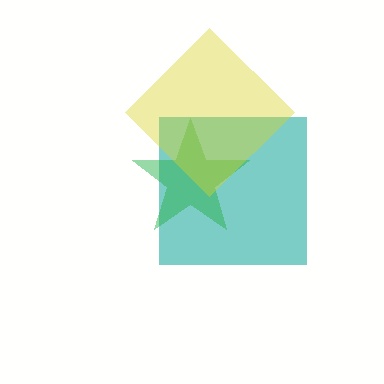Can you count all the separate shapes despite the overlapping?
Yes, there are 3 separate shapes.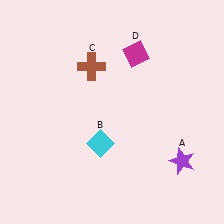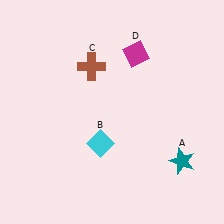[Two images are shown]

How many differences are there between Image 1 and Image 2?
There is 1 difference between the two images.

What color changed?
The star (A) changed from purple in Image 1 to teal in Image 2.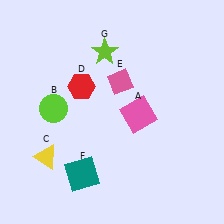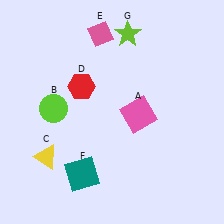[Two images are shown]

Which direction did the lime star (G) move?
The lime star (G) moved right.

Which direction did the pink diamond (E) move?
The pink diamond (E) moved up.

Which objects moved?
The objects that moved are: the pink diamond (E), the lime star (G).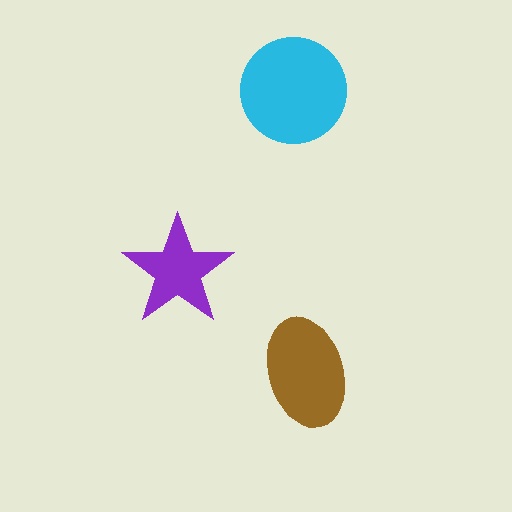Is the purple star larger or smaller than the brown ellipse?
Smaller.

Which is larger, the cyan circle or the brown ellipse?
The cyan circle.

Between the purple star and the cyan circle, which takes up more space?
The cyan circle.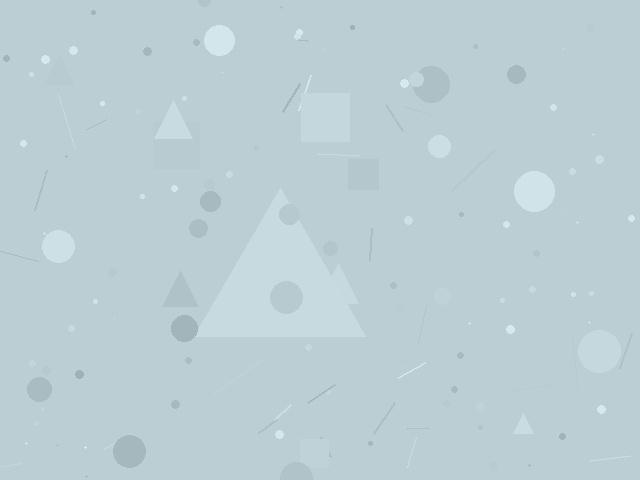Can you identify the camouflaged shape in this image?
The camouflaged shape is a triangle.